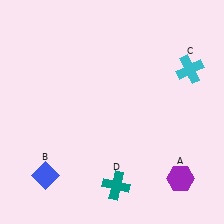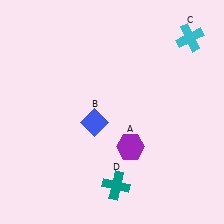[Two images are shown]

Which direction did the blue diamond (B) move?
The blue diamond (B) moved up.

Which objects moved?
The objects that moved are: the purple hexagon (A), the blue diamond (B), the cyan cross (C).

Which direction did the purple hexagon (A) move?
The purple hexagon (A) moved left.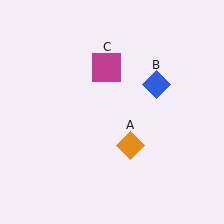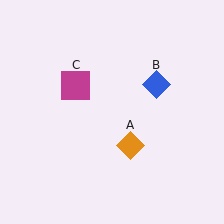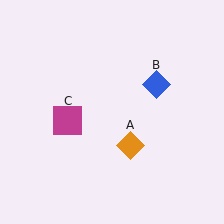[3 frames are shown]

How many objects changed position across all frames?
1 object changed position: magenta square (object C).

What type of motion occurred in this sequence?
The magenta square (object C) rotated counterclockwise around the center of the scene.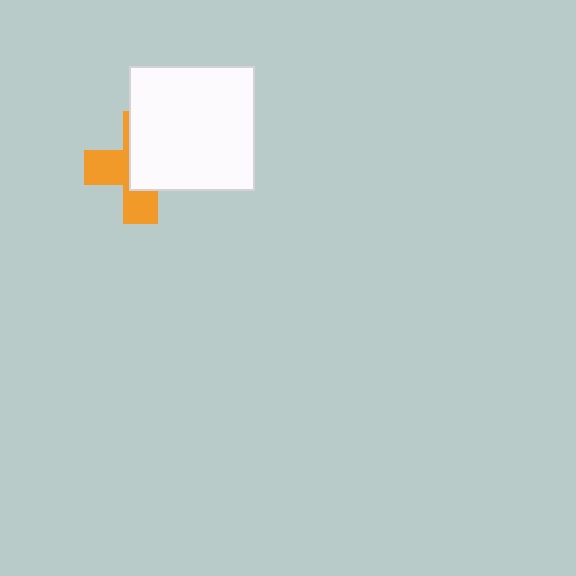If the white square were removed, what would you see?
You would see the complete orange cross.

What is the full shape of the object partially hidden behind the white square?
The partially hidden object is an orange cross.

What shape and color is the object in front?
The object in front is a white square.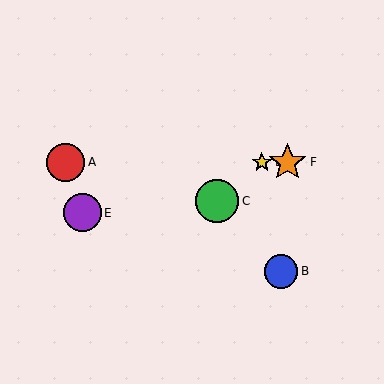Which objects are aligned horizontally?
Objects A, D, F are aligned horizontally.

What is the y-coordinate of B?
Object B is at y≈271.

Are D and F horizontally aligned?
Yes, both are at y≈162.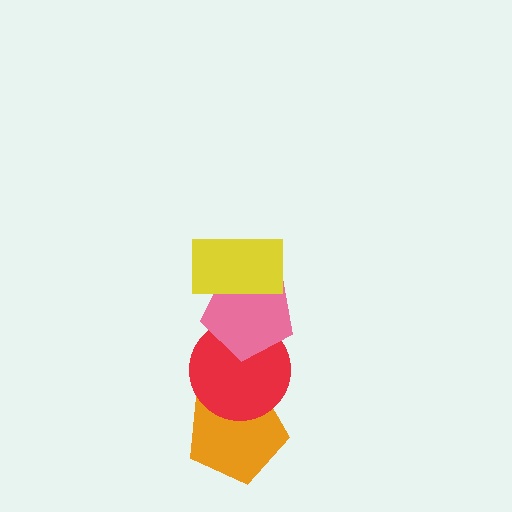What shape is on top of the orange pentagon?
The red circle is on top of the orange pentagon.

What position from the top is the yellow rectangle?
The yellow rectangle is 1st from the top.